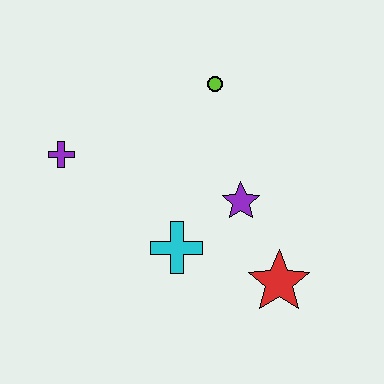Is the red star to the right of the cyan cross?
Yes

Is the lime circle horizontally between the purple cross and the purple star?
Yes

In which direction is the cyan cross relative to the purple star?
The cyan cross is to the left of the purple star.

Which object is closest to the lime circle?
The purple star is closest to the lime circle.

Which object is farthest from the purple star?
The purple cross is farthest from the purple star.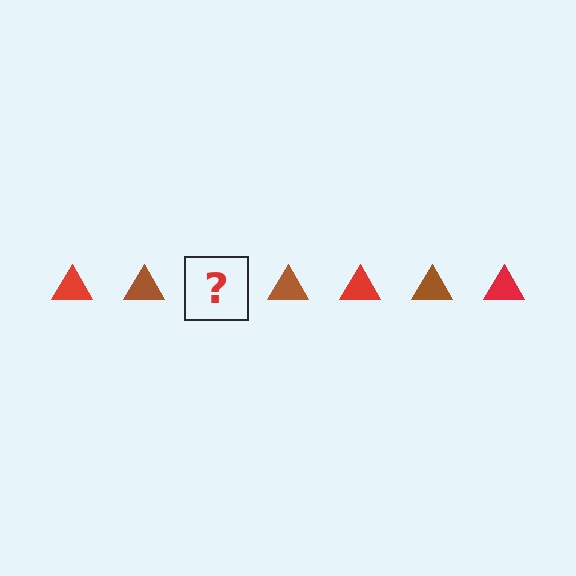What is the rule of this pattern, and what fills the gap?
The rule is that the pattern cycles through red, brown triangles. The gap should be filled with a red triangle.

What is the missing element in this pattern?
The missing element is a red triangle.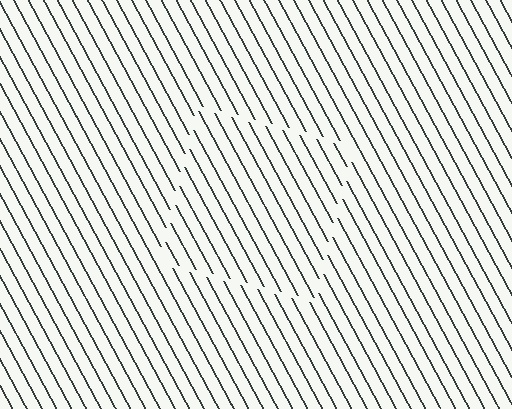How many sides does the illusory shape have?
4 sides — the line-ends trace a square.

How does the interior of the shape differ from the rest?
The interior of the shape contains the same grating, shifted by half a period — the contour is defined by the phase discontinuity where line-ends from the inner and outer gratings abut.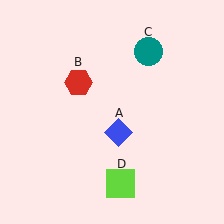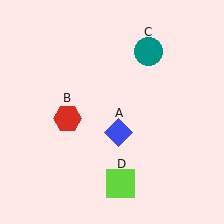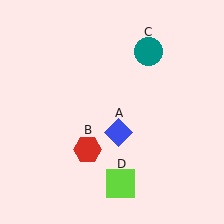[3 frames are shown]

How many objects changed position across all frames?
1 object changed position: red hexagon (object B).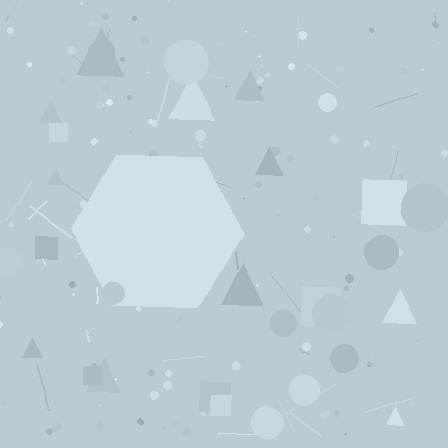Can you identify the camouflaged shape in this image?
The camouflaged shape is a hexagon.